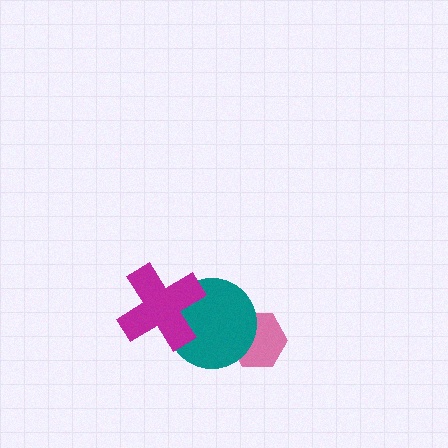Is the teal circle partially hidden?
Yes, it is partially covered by another shape.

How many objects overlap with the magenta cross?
1 object overlaps with the magenta cross.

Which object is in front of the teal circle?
The magenta cross is in front of the teal circle.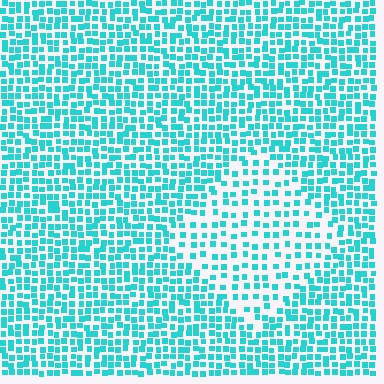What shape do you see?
I see a diamond.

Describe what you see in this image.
The image contains small cyan elements arranged at two different densities. A diamond-shaped region is visible where the elements are less densely packed than the surrounding area.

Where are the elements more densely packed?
The elements are more densely packed outside the diamond boundary.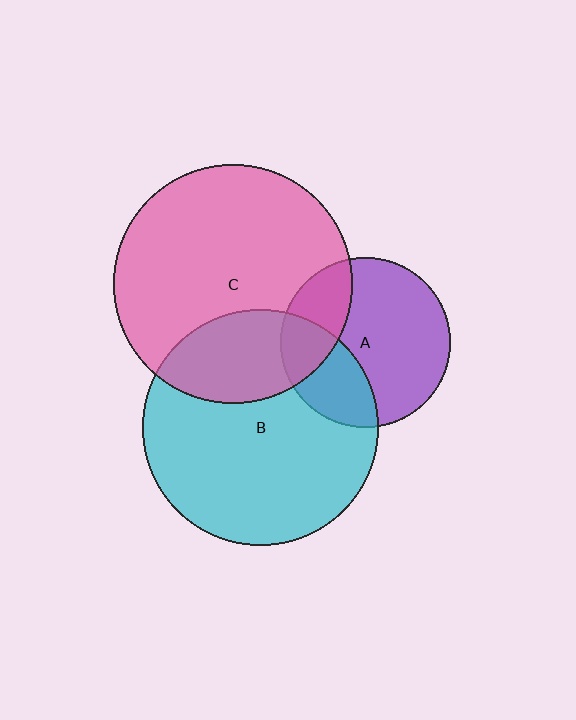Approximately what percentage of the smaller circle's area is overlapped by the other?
Approximately 30%.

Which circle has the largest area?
Circle C (pink).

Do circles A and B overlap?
Yes.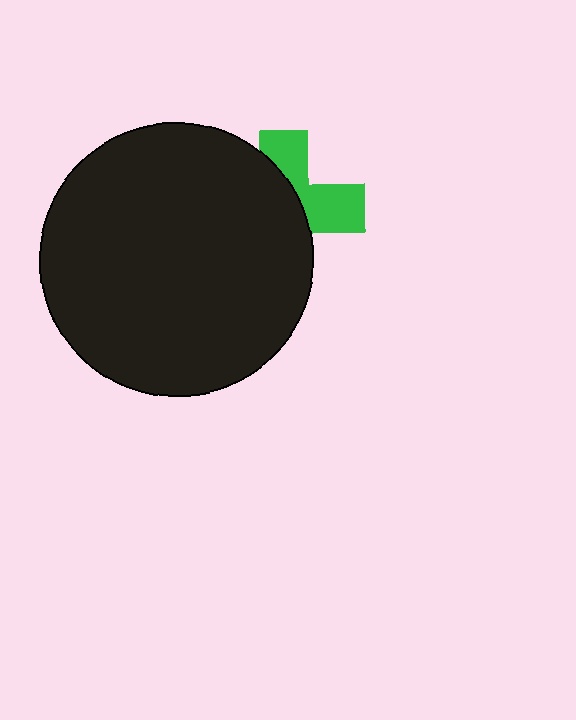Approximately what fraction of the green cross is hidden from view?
Roughly 62% of the green cross is hidden behind the black circle.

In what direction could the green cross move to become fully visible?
The green cross could move right. That would shift it out from behind the black circle entirely.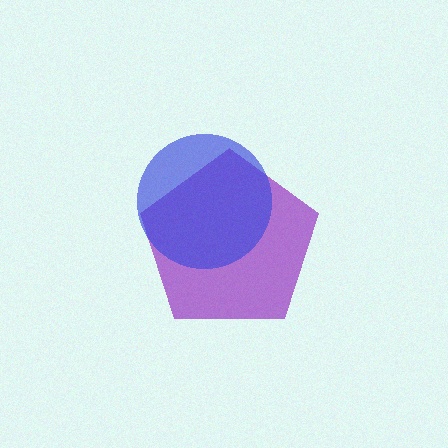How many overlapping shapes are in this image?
There are 2 overlapping shapes in the image.